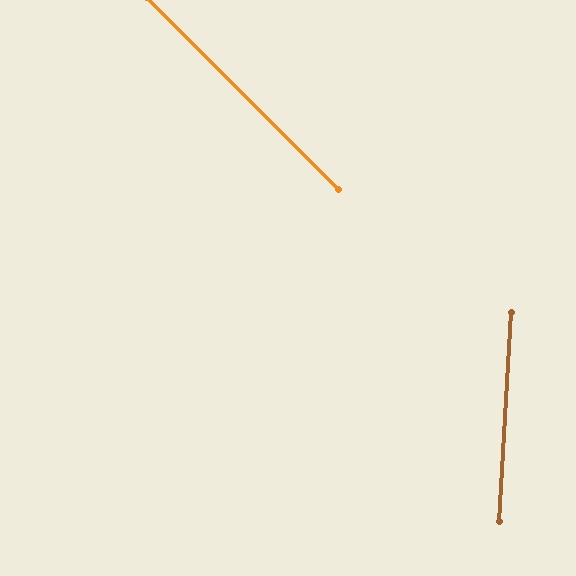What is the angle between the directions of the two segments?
Approximately 48 degrees.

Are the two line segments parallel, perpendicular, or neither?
Neither parallel nor perpendicular — they differ by about 48°.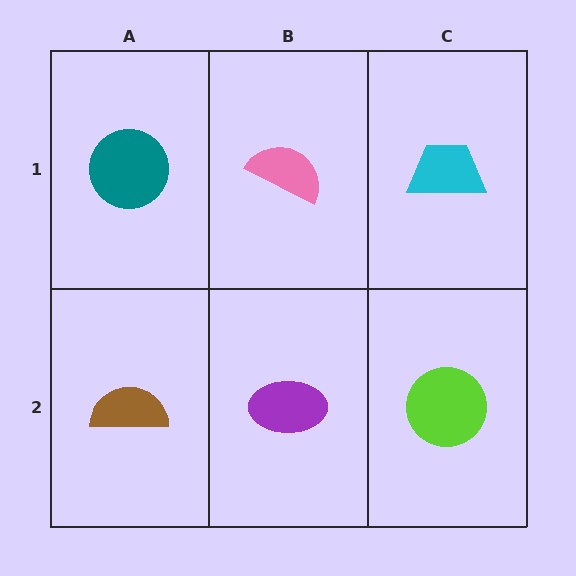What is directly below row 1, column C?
A lime circle.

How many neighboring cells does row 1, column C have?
2.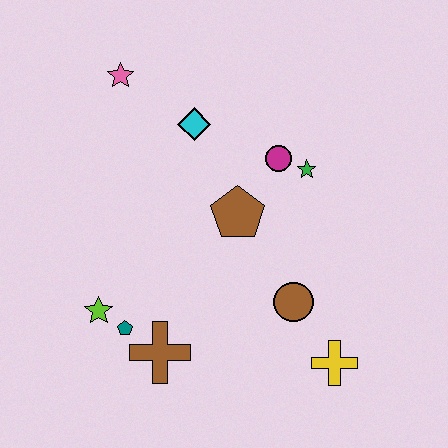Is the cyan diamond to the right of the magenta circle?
No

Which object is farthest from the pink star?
The yellow cross is farthest from the pink star.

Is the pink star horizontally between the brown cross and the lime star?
Yes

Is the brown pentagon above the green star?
No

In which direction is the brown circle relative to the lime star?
The brown circle is to the right of the lime star.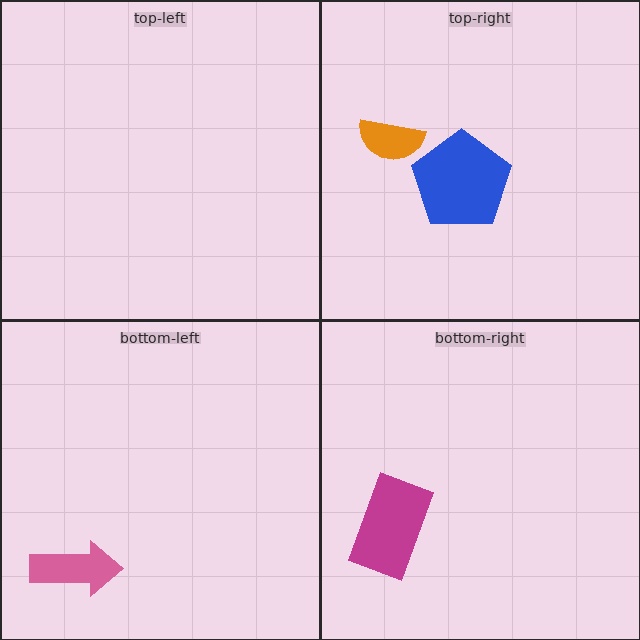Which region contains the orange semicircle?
The top-right region.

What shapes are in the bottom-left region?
The pink arrow.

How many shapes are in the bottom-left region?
1.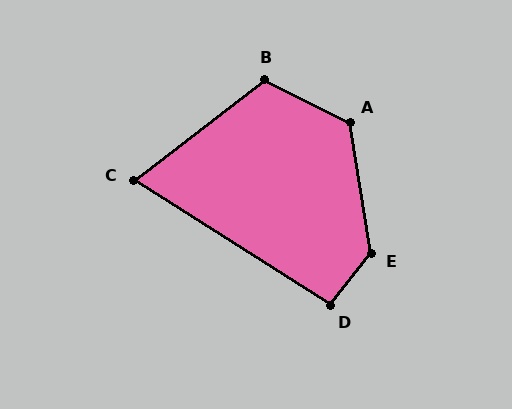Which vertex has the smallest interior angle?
C, at approximately 70 degrees.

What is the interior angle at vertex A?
Approximately 125 degrees (obtuse).